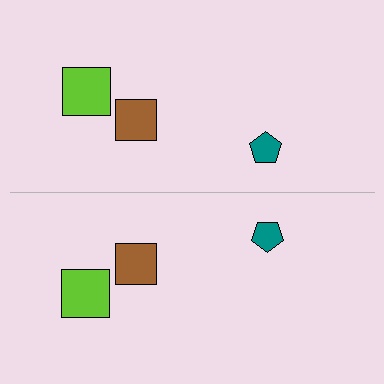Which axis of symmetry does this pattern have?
The pattern has a horizontal axis of symmetry running through the center of the image.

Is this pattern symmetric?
Yes, this pattern has bilateral (reflection) symmetry.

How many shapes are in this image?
There are 6 shapes in this image.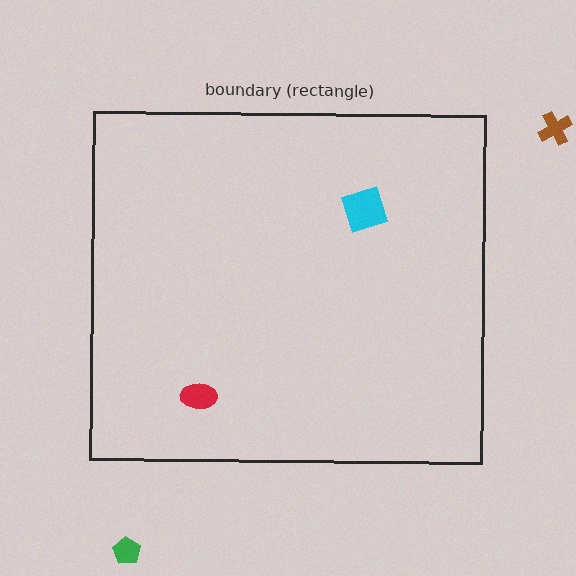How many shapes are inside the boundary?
2 inside, 2 outside.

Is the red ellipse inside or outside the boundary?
Inside.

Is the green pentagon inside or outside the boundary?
Outside.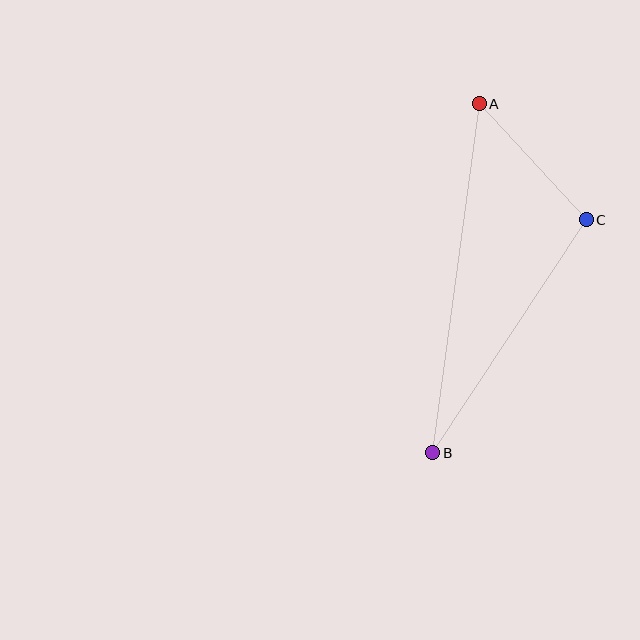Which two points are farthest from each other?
Points A and B are farthest from each other.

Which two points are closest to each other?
Points A and C are closest to each other.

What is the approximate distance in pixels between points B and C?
The distance between B and C is approximately 279 pixels.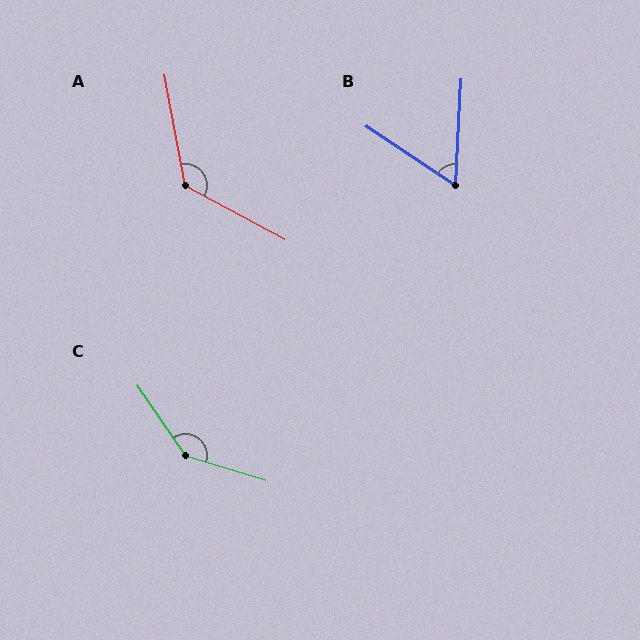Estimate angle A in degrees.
Approximately 129 degrees.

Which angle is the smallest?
B, at approximately 59 degrees.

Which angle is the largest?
C, at approximately 141 degrees.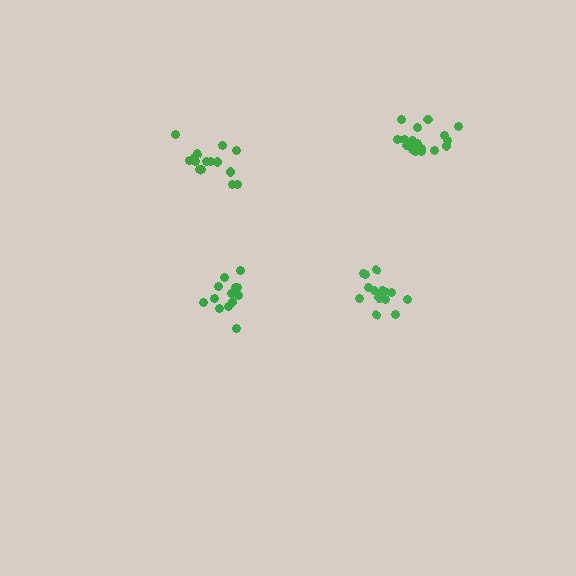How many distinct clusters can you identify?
There are 4 distinct clusters.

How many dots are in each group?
Group 1: 13 dots, Group 2: 18 dots, Group 3: 15 dots, Group 4: 15 dots (61 total).